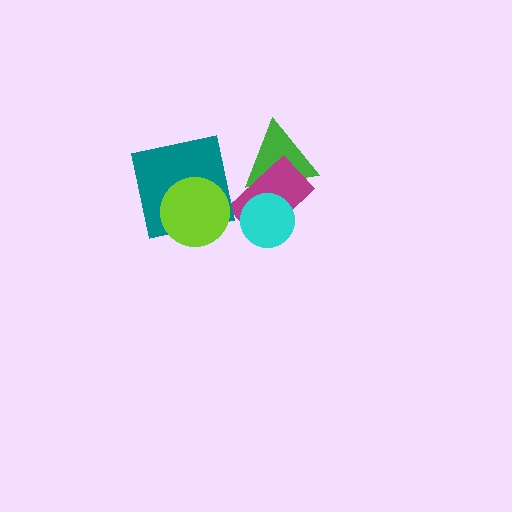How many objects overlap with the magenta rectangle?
2 objects overlap with the magenta rectangle.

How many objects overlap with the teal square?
1 object overlaps with the teal square.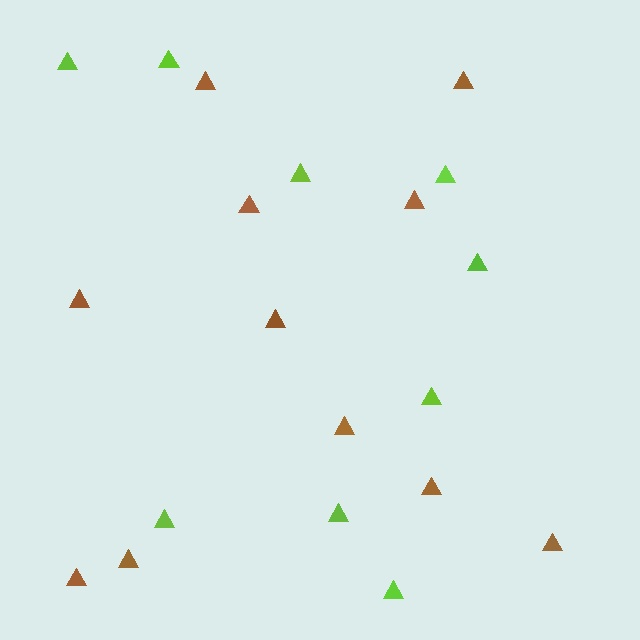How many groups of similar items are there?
There are 2 groups: one group of brown triangles (11) and one group of lime triangles (9).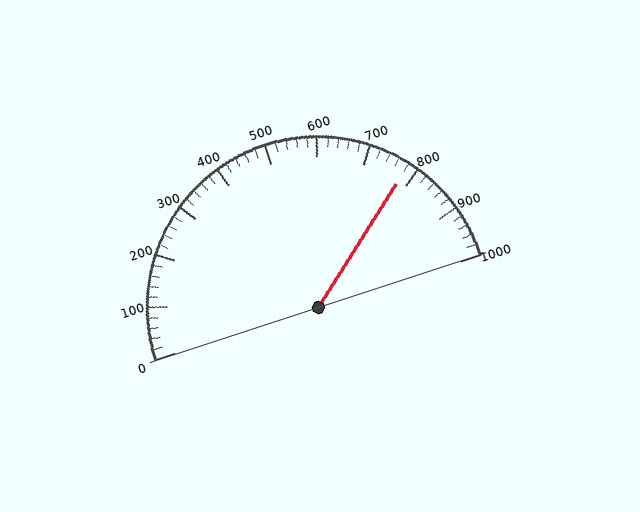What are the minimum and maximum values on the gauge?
The gauge ranges from 0 to 1000.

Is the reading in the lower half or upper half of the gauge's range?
The reading is in the upper half of the range (0 to 1000).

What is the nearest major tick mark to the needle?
The nearest major tick mark is 800.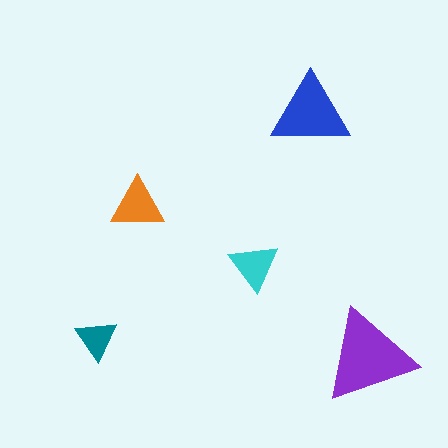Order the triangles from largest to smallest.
the purple one, the blue one, the orange one, the cyan one, the teal one.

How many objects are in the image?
There are 5 objects in the image.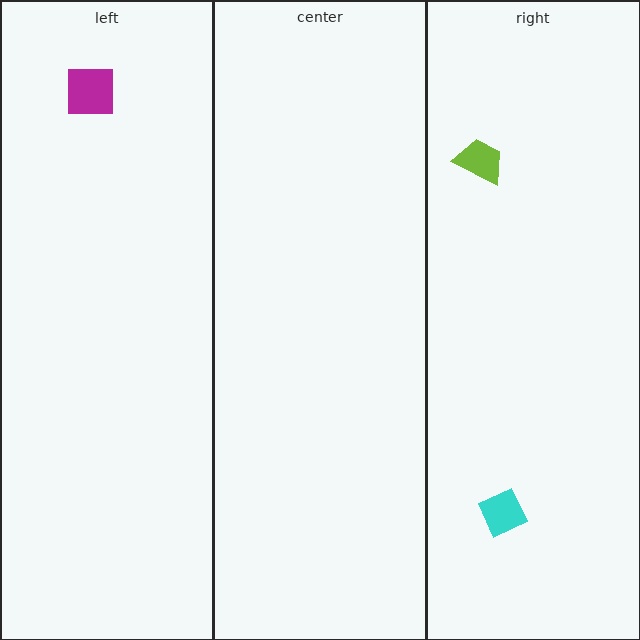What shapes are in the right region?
The cyan diamond, the lime trapezoid.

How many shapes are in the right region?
2.